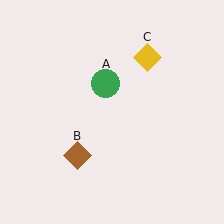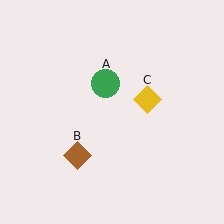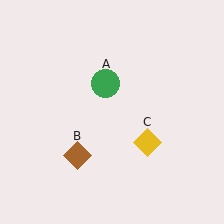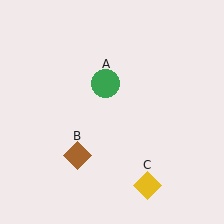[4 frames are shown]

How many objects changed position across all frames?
1 object changed position: yellow diamond (object C).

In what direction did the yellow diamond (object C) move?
The yellow diamond (object C) moved down.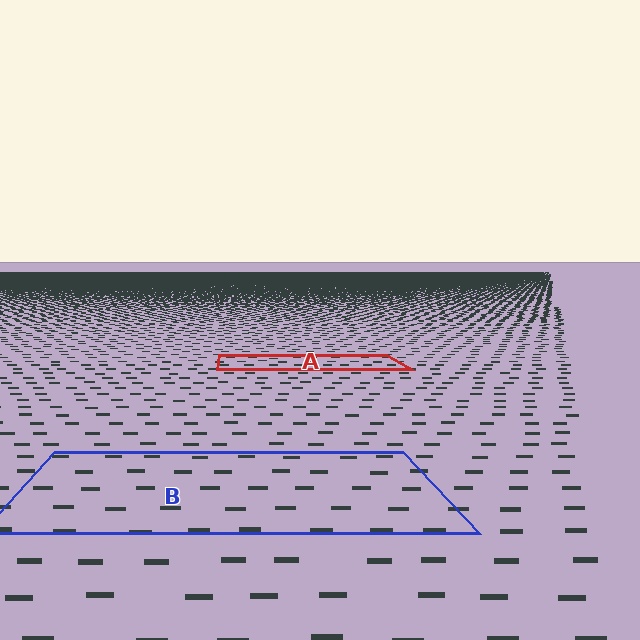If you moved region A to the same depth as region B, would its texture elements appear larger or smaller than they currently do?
They would appear larger. At a closer depth, the same texture elements are projected at a bigger on-screen size.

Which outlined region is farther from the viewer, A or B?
Region A is farther from the viewer — the texture elements inside it appear smaller and more densely packed.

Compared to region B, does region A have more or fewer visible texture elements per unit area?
Region A has more texture elements per unit area — they are packed more densely because it is farther away.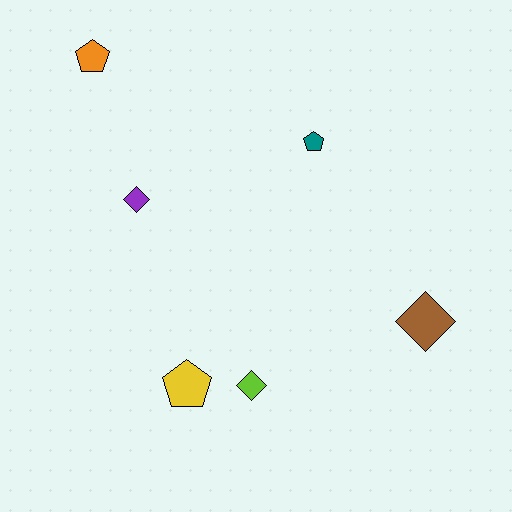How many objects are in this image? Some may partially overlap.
There are 6 objects.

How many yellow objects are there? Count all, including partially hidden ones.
There is 1 yellow object.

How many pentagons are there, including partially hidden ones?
There are 3 pentagons.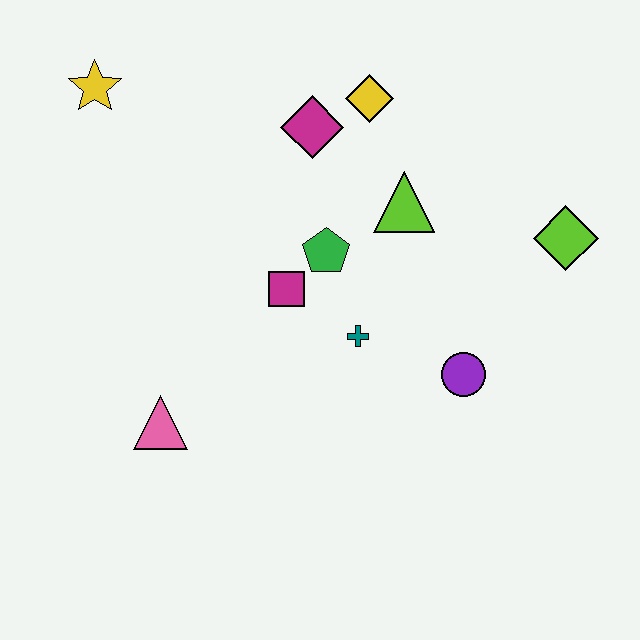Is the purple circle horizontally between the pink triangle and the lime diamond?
Yes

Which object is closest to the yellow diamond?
The magenta diamond is closest to the yellow diamond.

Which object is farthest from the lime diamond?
The yellow star is farthest from the lime diamond.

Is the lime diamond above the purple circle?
Yes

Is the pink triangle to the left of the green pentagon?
Yes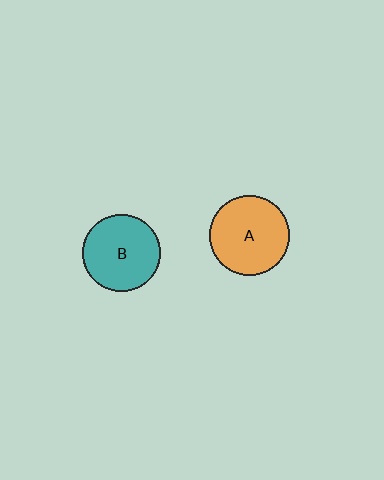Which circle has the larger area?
Circle A (orange).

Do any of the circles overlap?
No, none of the circles overlap.